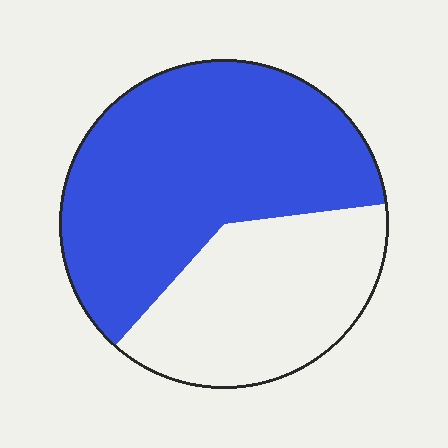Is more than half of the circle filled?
Yes.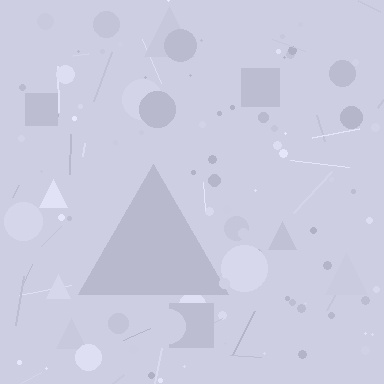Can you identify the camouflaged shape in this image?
The camouflaged shape is a triangle.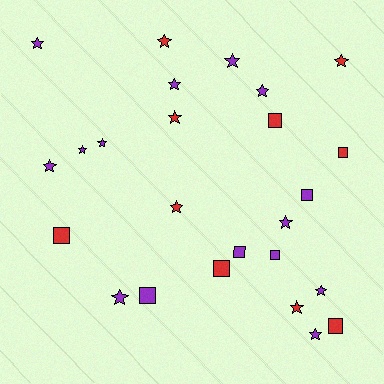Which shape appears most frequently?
Star, with 16 objects.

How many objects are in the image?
There are 25 objects.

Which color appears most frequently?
Purple, with 15 objects.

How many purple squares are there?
There are 4 purple squares.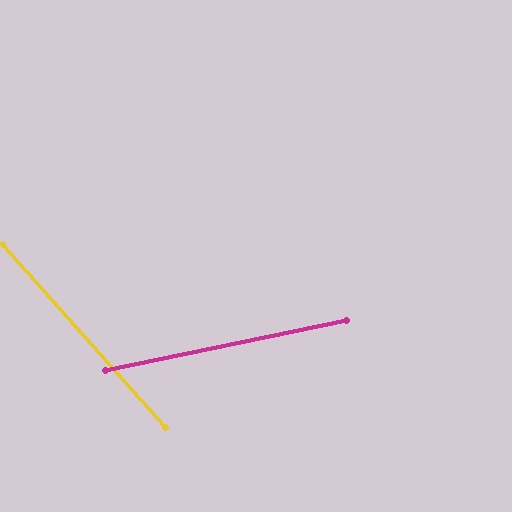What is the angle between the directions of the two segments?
Approximately 60 degrees.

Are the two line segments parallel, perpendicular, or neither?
Neither parallel nor perpendicular — they differ by about 60°.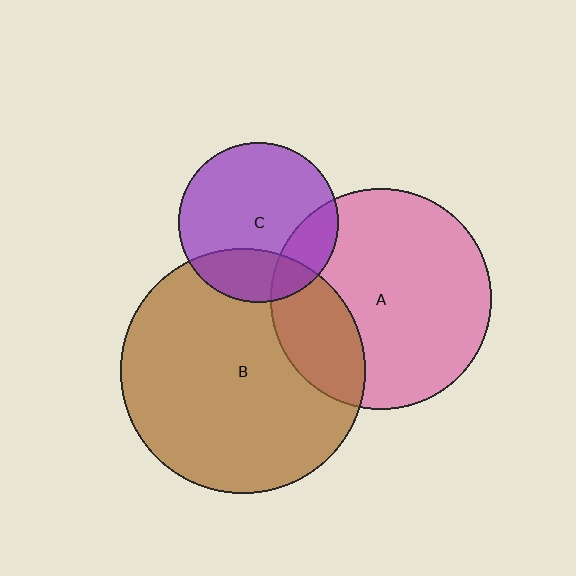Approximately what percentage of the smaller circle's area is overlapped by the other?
Approximately 20%.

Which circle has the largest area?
Circle B (brown).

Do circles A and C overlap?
Yes.